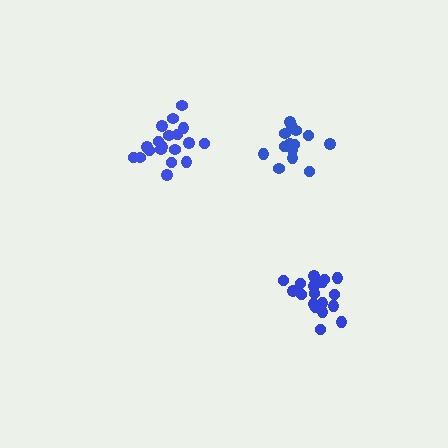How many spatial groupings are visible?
There are 3 spatial groupings.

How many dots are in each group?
Group 1: 20 dots, Group 2: 19 dots, Group 3: 15 dots (54 total).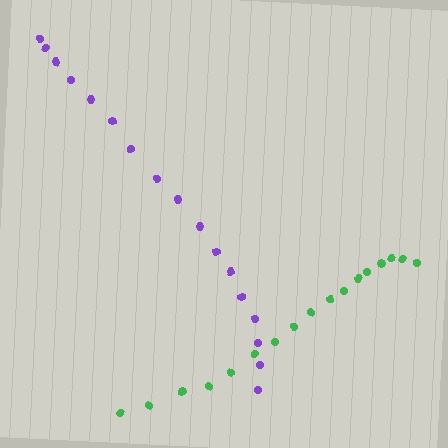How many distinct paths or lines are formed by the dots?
There are 2 distinct paths.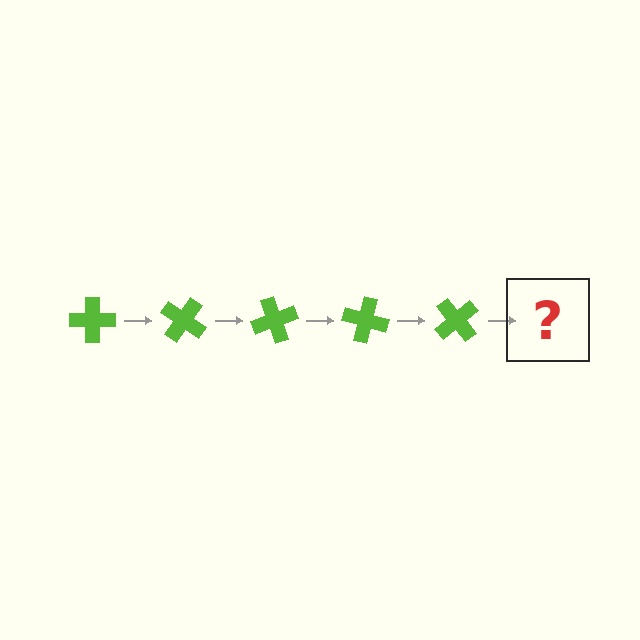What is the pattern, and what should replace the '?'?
The pattern is that the cross rotates 35 degrees each step. The '?' should be a lime cross rotated 175 degrees.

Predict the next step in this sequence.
The next step is a lime cross rotated 175 degrees.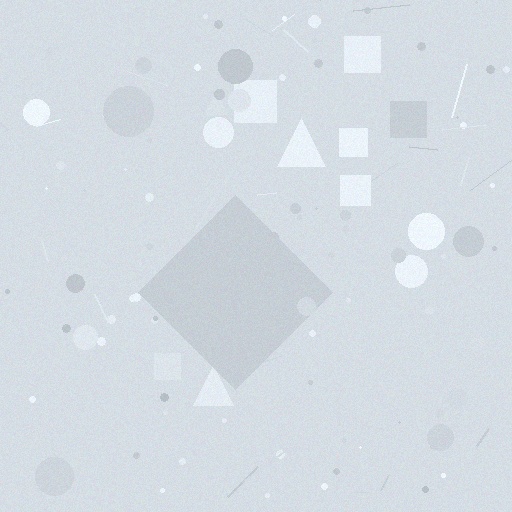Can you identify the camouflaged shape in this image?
The camouflaged shape is a diamond.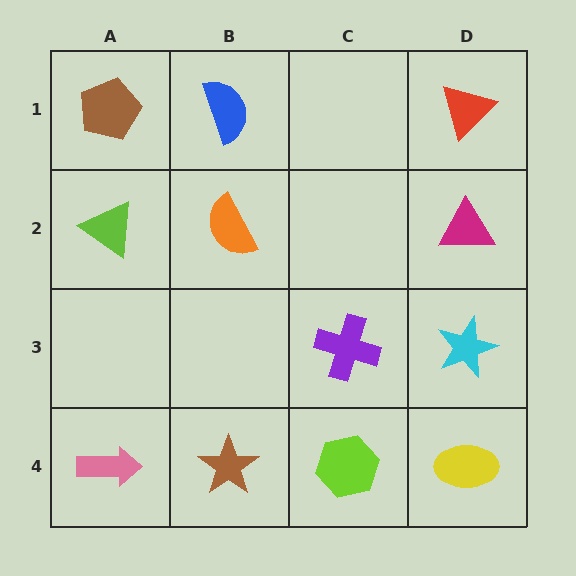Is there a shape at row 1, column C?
No, that cell is empty.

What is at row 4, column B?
A brown star.